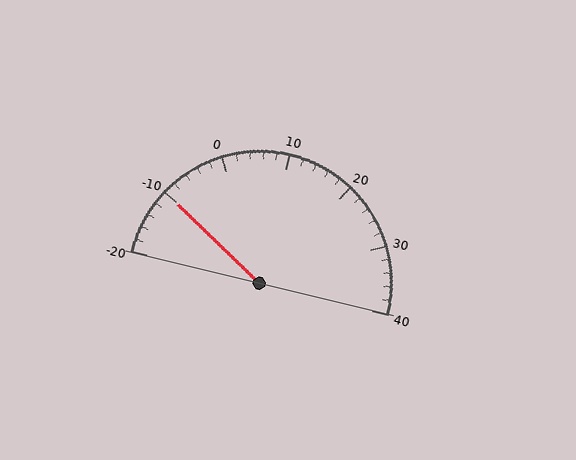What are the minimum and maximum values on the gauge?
The gauge ranges from -20 to 40.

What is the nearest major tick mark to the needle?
The nearest major tick mark is -10.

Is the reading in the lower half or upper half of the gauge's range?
The reading is in the lower half of the range (-20 to 40).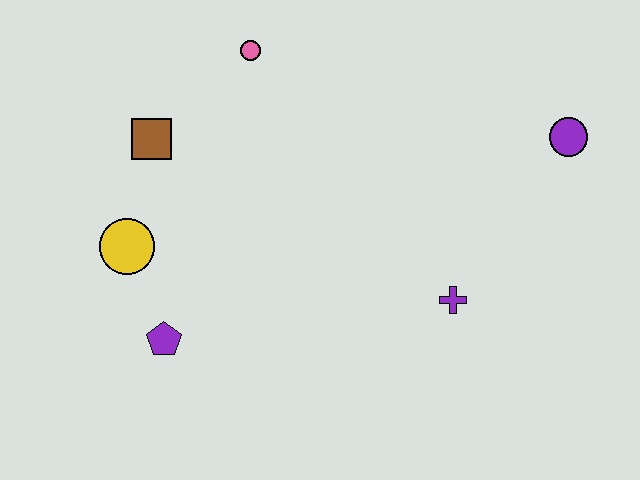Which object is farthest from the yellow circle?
The purple circle is farthest from the yellow circle.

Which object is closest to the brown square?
The yellow circle is closest to the brown square.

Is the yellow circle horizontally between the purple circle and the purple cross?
No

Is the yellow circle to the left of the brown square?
Yes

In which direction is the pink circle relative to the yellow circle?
The pink circle is above the yellow circle.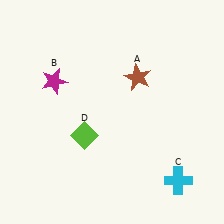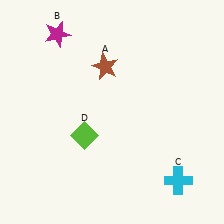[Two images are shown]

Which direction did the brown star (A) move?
The brown star (A) moved left.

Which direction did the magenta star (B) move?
The magenta star (B) moved up.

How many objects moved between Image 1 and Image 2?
2 objects moved between the two images.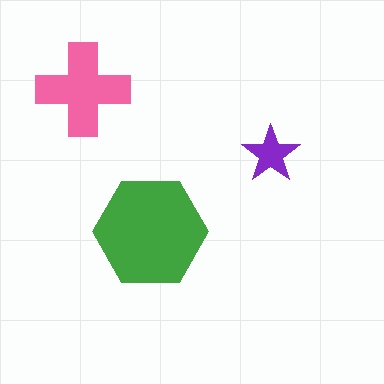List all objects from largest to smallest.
The green hexagon, the pink cross, the purple star.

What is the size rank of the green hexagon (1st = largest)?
1st.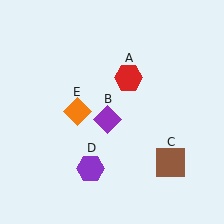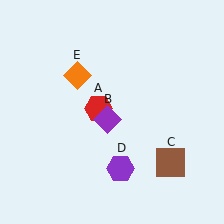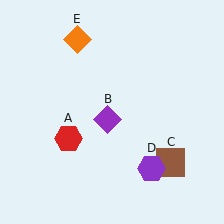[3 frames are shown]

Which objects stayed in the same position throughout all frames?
Purple diamond (object B) and brown square (object C) remained stationary.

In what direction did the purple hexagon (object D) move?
The purple hexagon (object D) moved right.